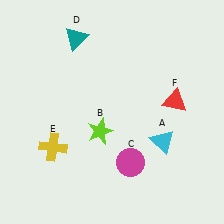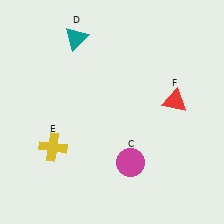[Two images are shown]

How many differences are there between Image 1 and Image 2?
There are 2 differences between the two images.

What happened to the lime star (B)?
The lime star (B) was removed in Image 2. It was in the bottom-left area of Image 1.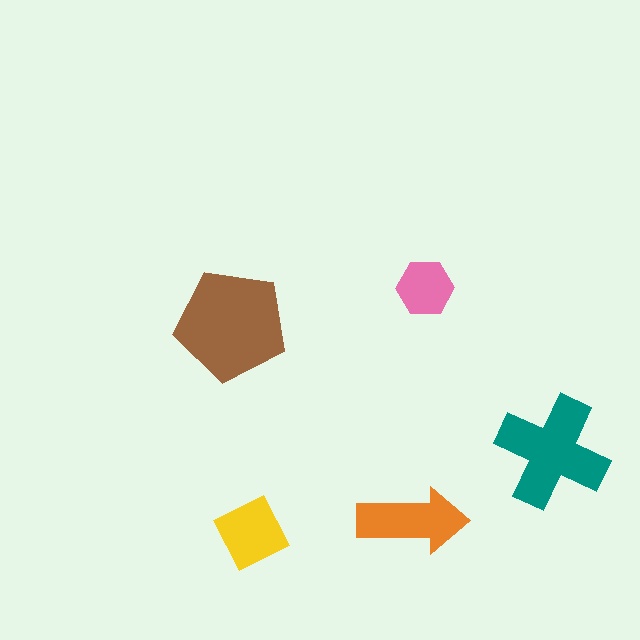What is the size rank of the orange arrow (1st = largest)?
3rd.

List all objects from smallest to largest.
The pink hexagon, the yellow diamond, the orange arrow, the teal cross, the brown pentagon.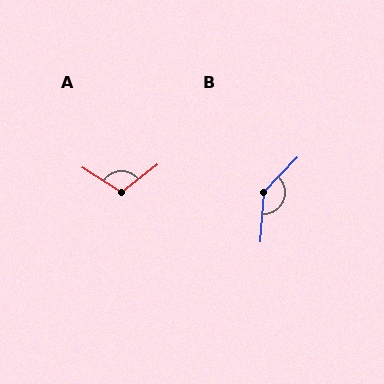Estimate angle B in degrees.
Approximately 141 degrees.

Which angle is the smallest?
A, at approximately 111 degrees.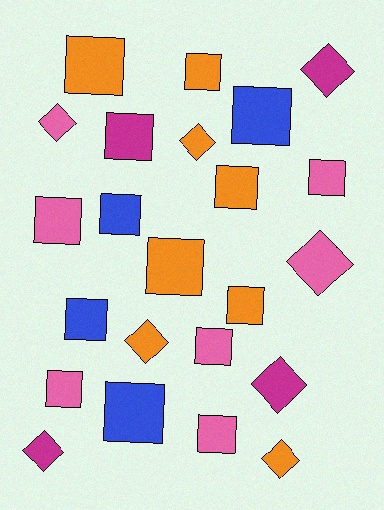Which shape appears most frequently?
Square, with 15 objects.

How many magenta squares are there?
There is 1 magenta square.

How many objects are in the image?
There are 23 objects.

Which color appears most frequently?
Orange, with 8 objects.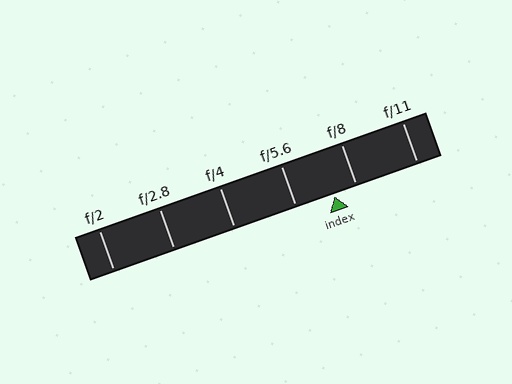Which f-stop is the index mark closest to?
The index mark is closest to f/8.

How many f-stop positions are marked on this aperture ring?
There are 6 f-stop positions marked.